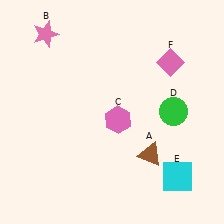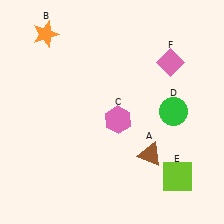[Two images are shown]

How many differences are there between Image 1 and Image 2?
There are 2 differences between the two images.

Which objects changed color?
B changed from pink to orange. E changed from cyan to lime.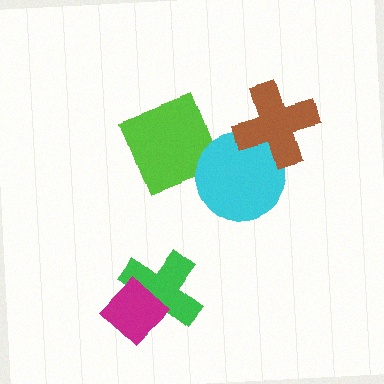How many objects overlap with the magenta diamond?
1 object overlaps with the magenta diamond.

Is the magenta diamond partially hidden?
No, no other shape covers it.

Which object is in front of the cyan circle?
The brown cross is in front of the cyan circle.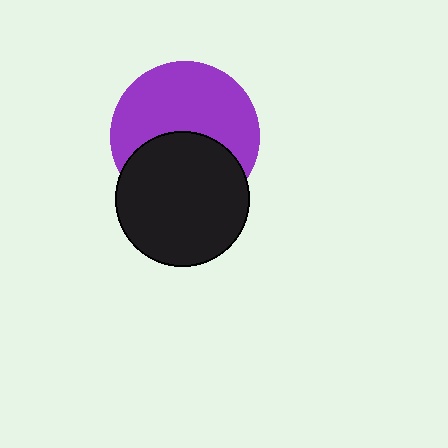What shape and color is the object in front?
The object in front is a black circle.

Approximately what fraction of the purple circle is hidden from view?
Roughly 42% of the purple circle is hidden behind the black circle.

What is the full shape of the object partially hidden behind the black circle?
The partially hidden object is a purple circle.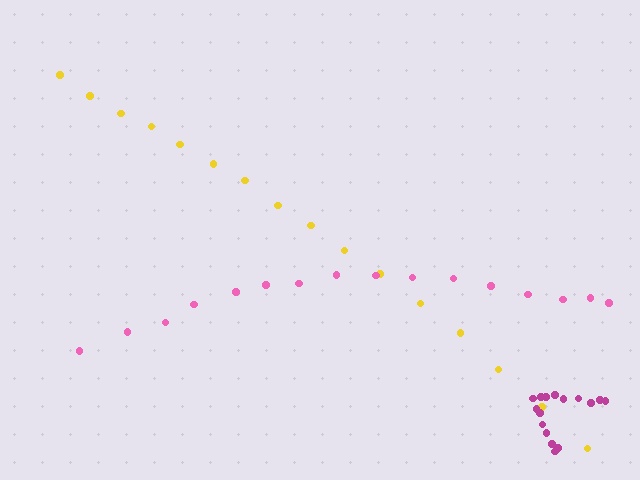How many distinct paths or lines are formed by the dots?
There are 3 distinct paths.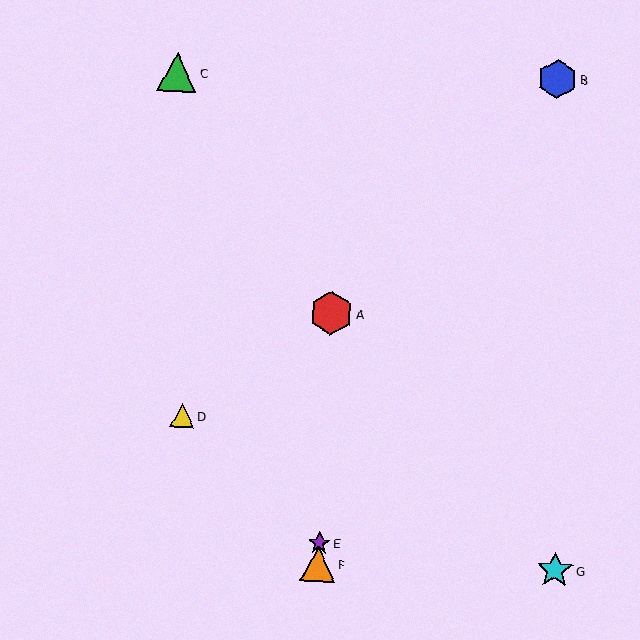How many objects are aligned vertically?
3 objects (A, E, F) are aligned vertically.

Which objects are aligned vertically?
Objects A, E, F are aligned vertically.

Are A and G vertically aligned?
No, A is at x≈331 and G is at x≈555.